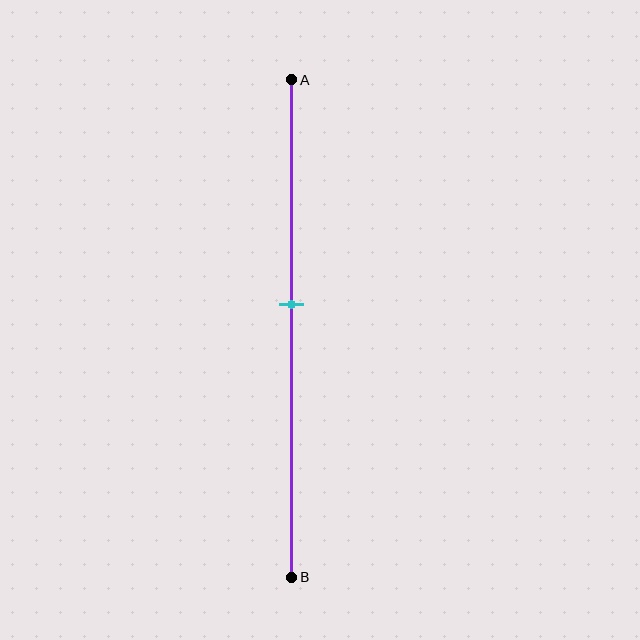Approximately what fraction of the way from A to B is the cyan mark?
The cyan mark is approximately 45% of the way from A to B.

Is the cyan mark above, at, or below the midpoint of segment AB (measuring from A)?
The cyan mark is above the midpoint of segment AB.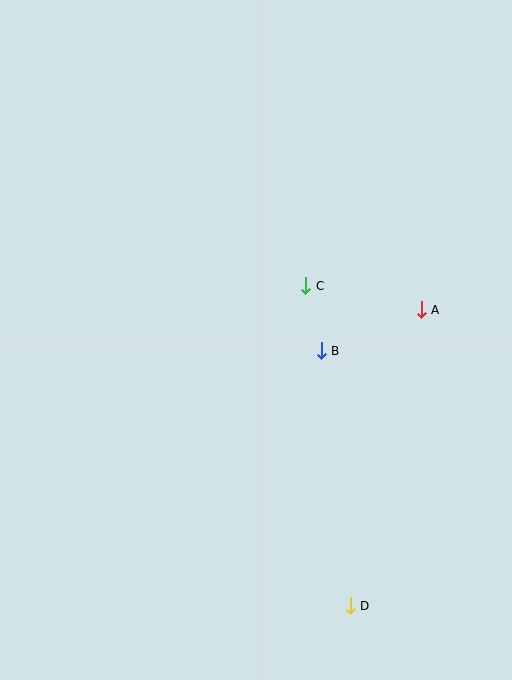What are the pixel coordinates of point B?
Point B is at (321, 351).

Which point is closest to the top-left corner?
Point C is closest to the top-left corner.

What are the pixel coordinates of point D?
Point D is at (350, 606).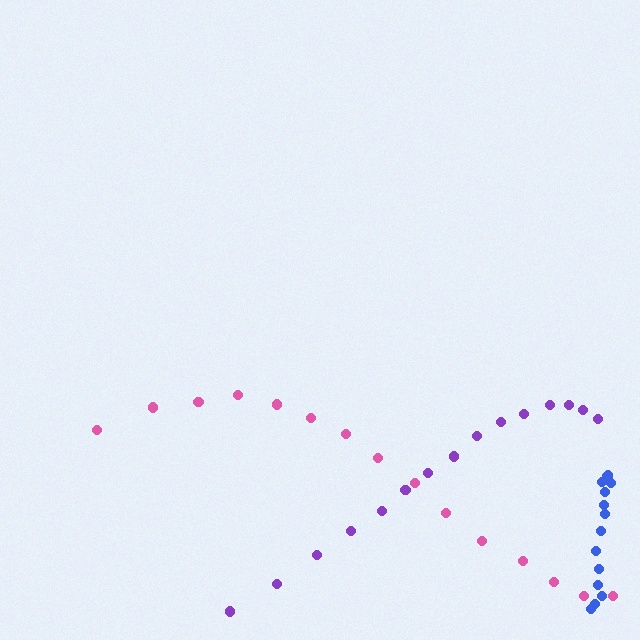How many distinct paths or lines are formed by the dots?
There are 3 distinct paths.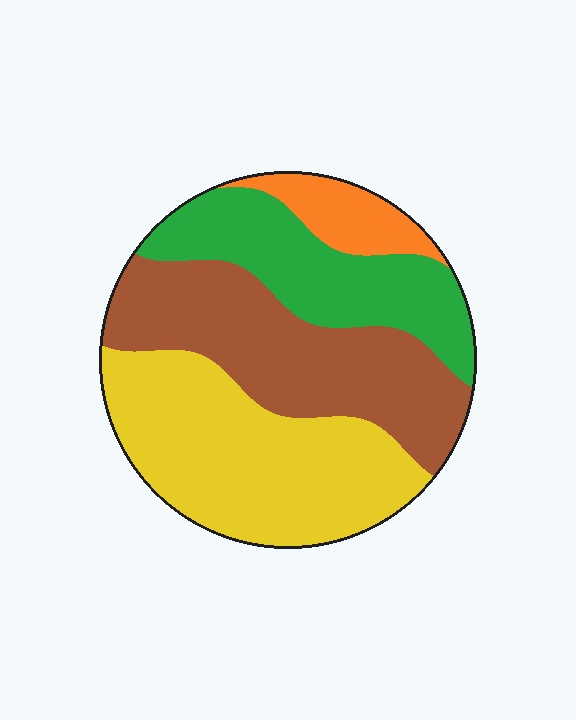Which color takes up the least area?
Orange, at roughly 10%.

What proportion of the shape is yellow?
Yellow takes up about three eighths (3/8) of the shape.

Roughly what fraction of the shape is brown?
Brown covers about 30% of the shape.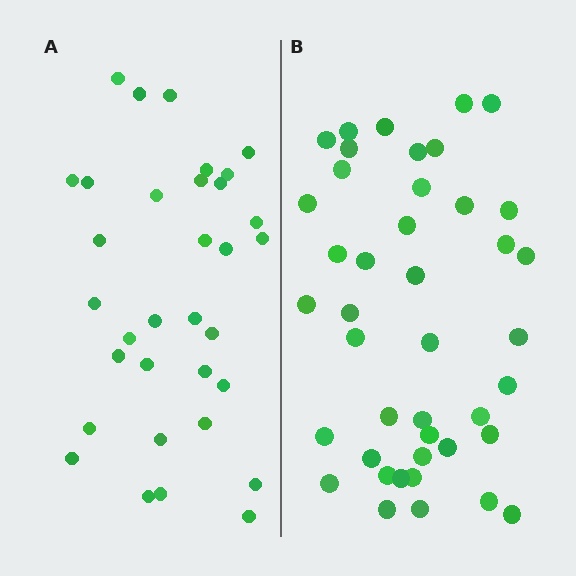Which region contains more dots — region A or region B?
Region B (the right region) has more dots.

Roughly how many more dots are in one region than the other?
Region B has roughly 8 or so more dots than region A.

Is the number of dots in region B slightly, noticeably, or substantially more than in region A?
Region B has noticeably more, but not dramatically so. The ratio is roughly 1.3 to 1.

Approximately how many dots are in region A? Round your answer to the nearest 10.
About 30 dots. (The exact count is 33, which rounds to 30.)